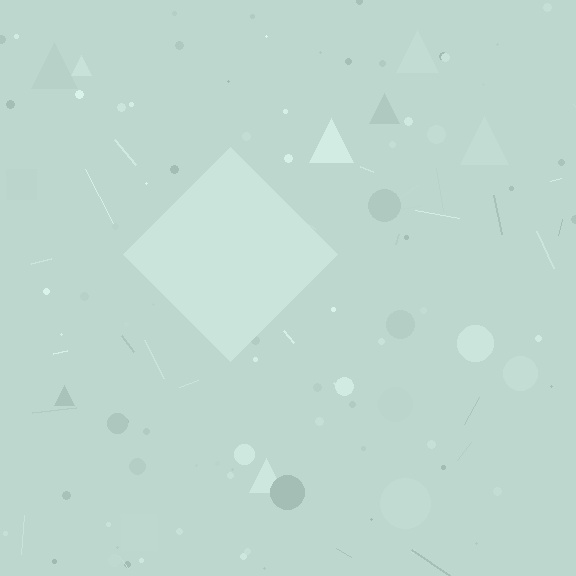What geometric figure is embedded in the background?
A diamond is embedded in the background.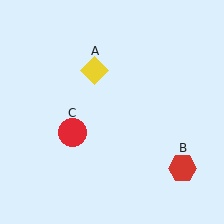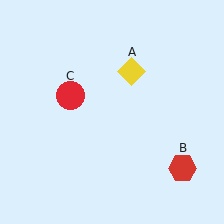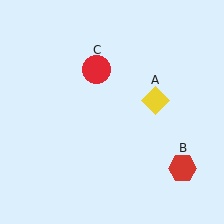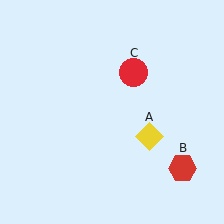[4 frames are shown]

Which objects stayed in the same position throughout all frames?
Red hexagon (object B) remained stationary.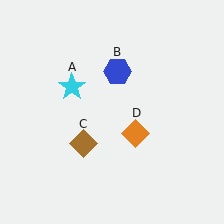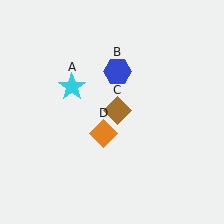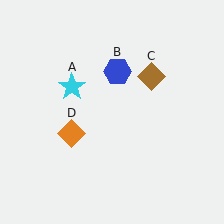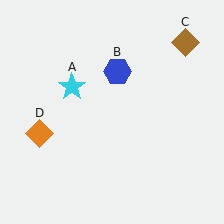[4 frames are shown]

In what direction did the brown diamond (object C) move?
The brown diamond (object C) moved up and to the right.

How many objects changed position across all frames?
2 objects changed position: brown diamond (object C), orange diamond (object D).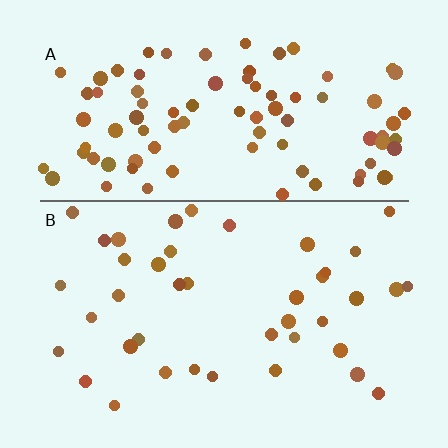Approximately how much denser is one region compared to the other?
Approximately 2.2× — region A over region B.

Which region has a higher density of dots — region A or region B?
A (the top).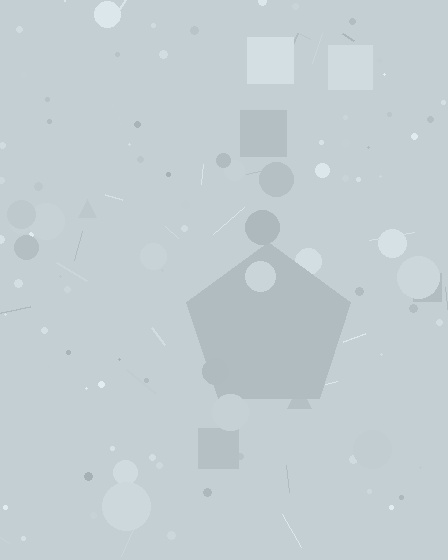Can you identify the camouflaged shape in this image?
The camouflaged shape is a pentagon.